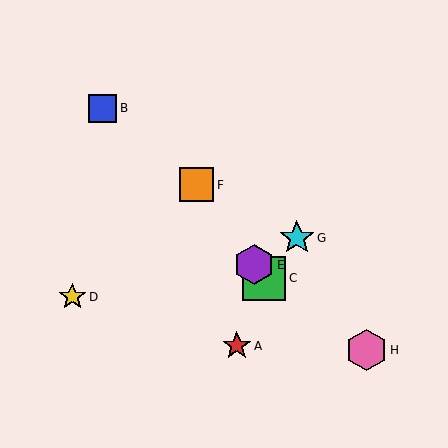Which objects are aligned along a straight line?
Objects C, E, F are aligned along a straight line.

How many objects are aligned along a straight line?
3 objects (C, E, F) are aligned along a straight line.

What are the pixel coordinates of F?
Object F is at (197, 185).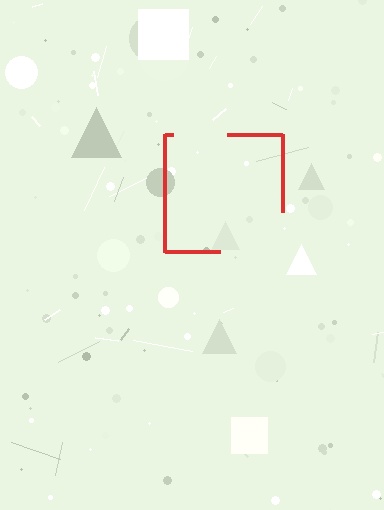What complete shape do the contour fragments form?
The contour fragments form a square.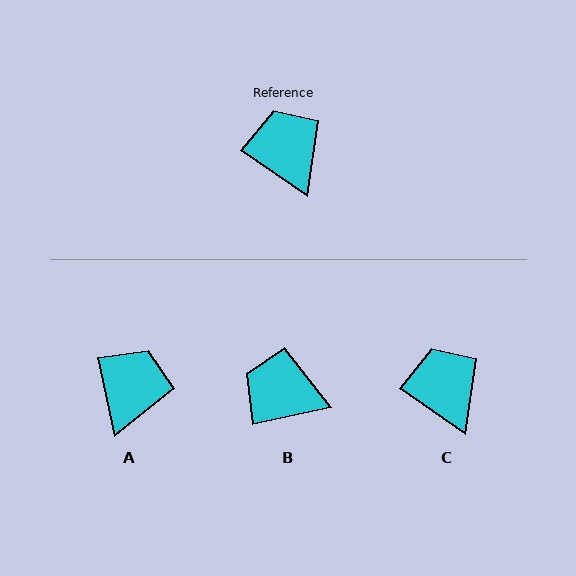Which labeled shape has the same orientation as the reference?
C.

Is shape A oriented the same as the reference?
No, it is off by about 43 degrees.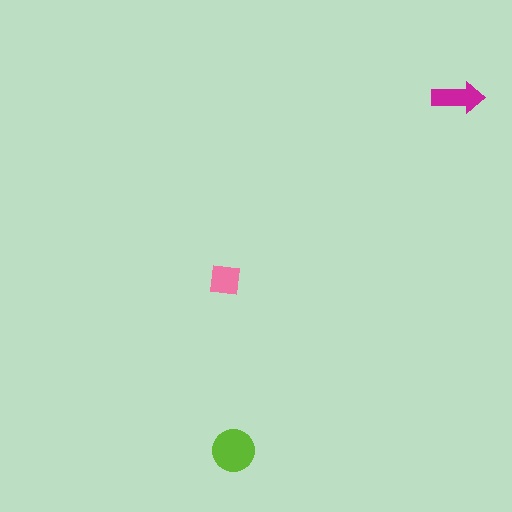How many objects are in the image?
There are 3 objects in the image.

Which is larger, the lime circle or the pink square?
The lime circle.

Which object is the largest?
The lime circle.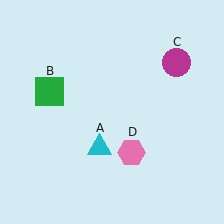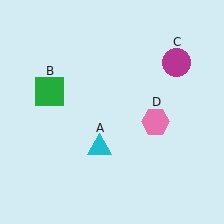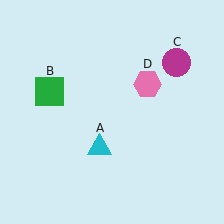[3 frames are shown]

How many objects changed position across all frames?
1 object changed position: pink hexagon (object D).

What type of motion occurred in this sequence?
The pink hexagon (object D) rotated counterclockwise around the center of the scene.